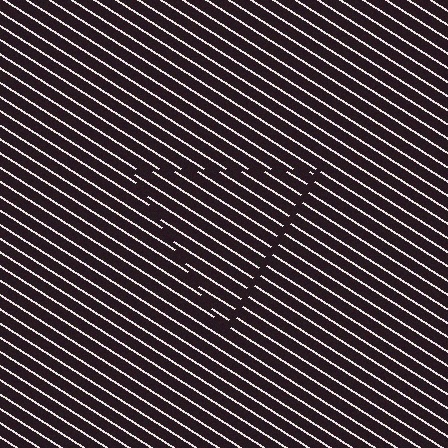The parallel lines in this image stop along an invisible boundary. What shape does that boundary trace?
An illusory triangle. The interior of the shape contains the same grating, shifted by half a period — the contour is defined by the phase discontinuity where line-ends from the inner and outer gratings abut.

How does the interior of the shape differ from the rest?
The interior of the shape contains the same grating, shifted by half a period — the contour is defined by the phase discontinuity where line-ends from the inner and outer gratings abut.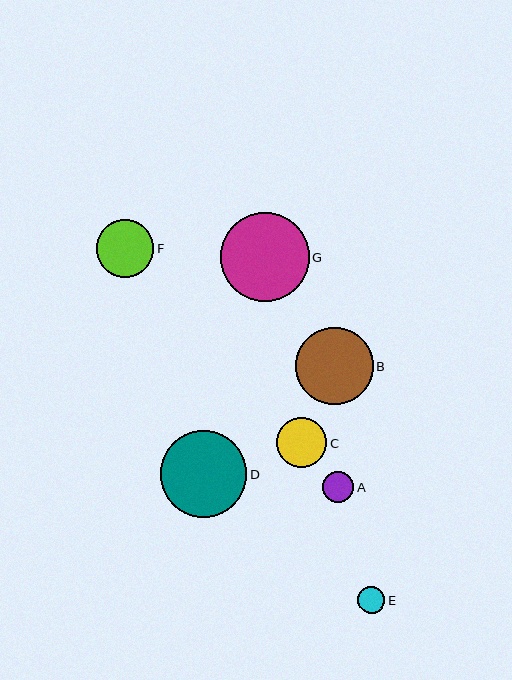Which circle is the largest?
Circle G is the largest with a size of approximately 89 pixels.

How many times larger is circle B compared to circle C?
Circle B is approximately 1.5 times the size of circle C.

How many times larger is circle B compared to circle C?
Circle B is approximately 1.5 times the size of circle C.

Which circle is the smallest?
Circle E is the smallest with a size of approximately 28 pixels.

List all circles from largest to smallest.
From largest to smallest: G, D, B, F, C, A, E.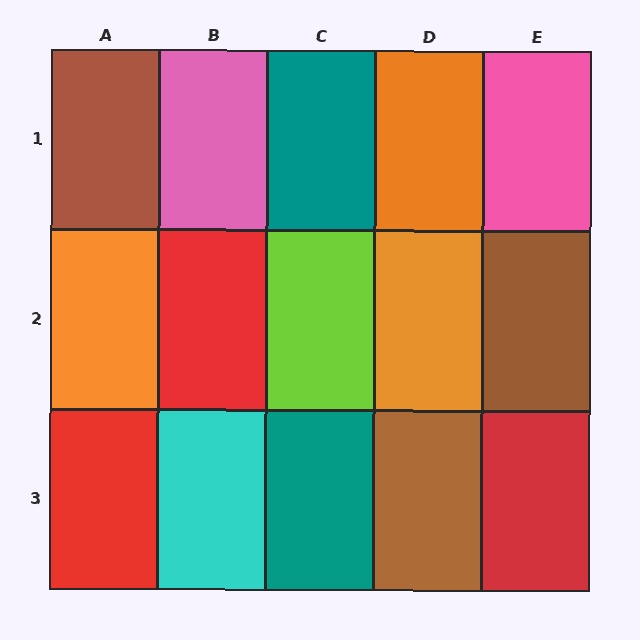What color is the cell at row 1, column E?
Pink.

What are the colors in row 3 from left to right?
Red, cyan, teal, brown, red.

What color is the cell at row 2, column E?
Brown.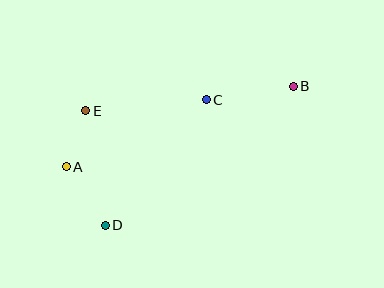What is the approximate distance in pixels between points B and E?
The distance between B and E is approximately 209 pixels.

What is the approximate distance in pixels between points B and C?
The distance between B and C is approximately 88 pixels.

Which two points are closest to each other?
Points A and E are closest to each other.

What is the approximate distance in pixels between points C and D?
The distance between C and D is approximately 161 pixels.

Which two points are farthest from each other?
Points A and B are farthest from each other.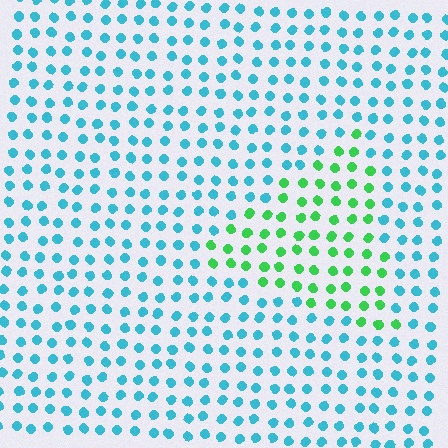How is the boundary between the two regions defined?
The boundary is defined purely by a slight shift in hue (about 59 degrees). Spacing, size, and orientation are identical on both sides.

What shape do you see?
I see a triangle.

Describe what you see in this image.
The image is filled with small cyan elements in a uniform arrangement. A triangle-shaped region is visible where the elements are tinted to a slightly different hue, forming a subtle color boundary.